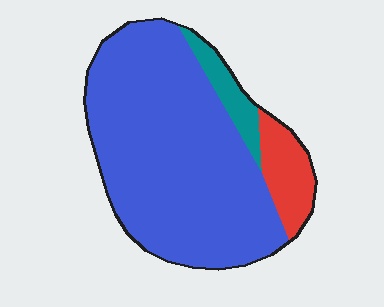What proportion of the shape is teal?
Teal covers 8% of the shape.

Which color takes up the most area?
Blue, at roughly 80%.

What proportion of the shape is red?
Red covers around 10% of the shape.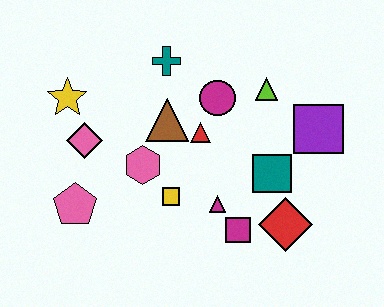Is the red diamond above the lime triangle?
No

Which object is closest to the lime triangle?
The magenta circle is closest to the lime triangle.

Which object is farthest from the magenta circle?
The pink pentagon is farthest from the magenta circle.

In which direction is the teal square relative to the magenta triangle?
The teal square is to the right of the magenta triangle.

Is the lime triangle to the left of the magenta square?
No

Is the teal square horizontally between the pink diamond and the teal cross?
No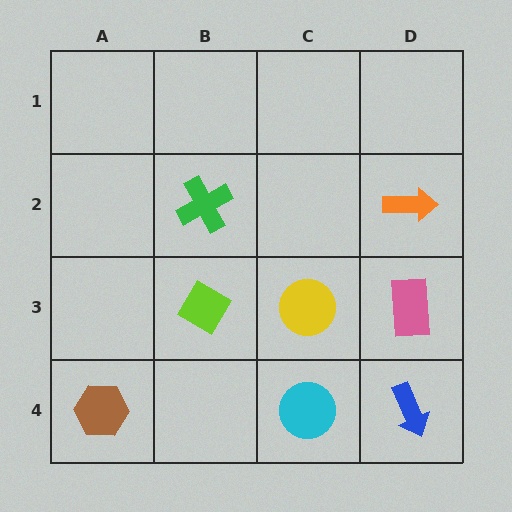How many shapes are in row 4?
3 shapes.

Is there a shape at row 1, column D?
No, that cell is empty.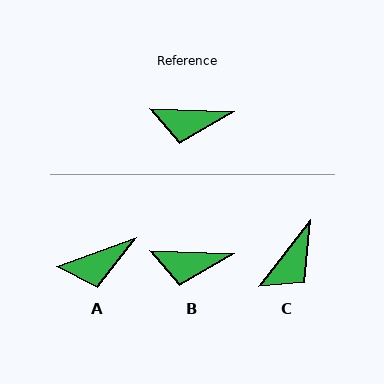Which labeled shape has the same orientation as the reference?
B.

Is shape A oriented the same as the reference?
No, it is off by about 21 degrees.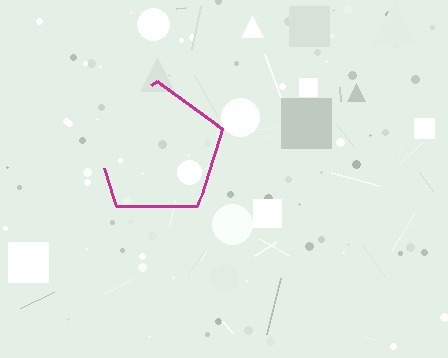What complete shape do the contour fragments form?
The contour fragments form a pentagon.